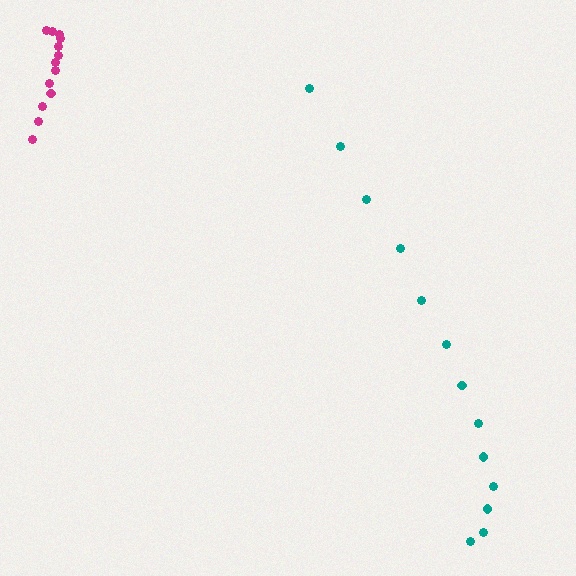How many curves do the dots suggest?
There are 2 distinct paths.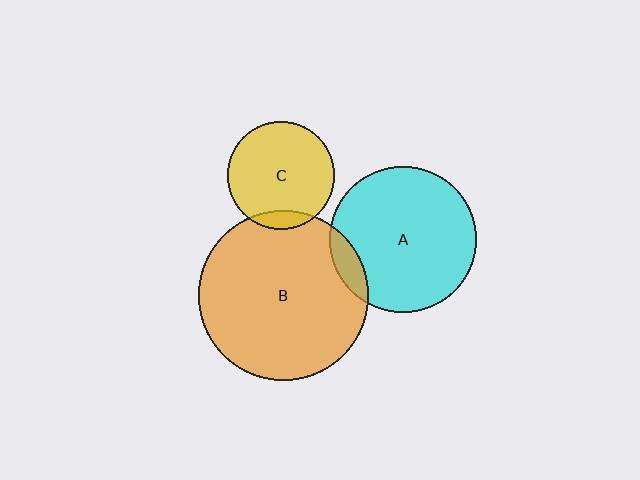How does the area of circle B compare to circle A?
Approximately 1.3 times.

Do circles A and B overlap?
Yes.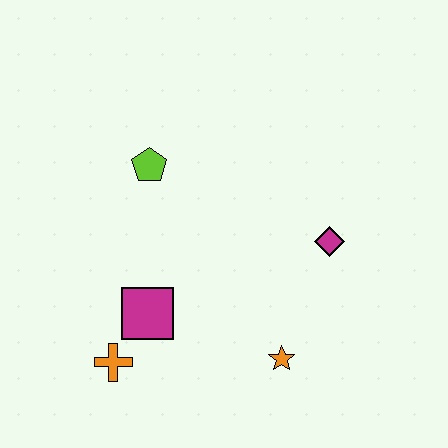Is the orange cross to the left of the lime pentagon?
Yes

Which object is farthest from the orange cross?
The magenta diamond is farthest from the orange cross.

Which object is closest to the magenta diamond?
The orange star is closest to the magenta diamond.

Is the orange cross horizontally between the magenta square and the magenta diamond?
No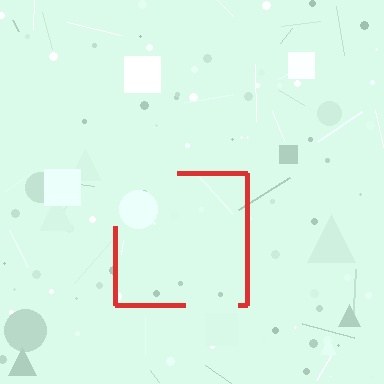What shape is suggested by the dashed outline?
The dashed outline suggests a square.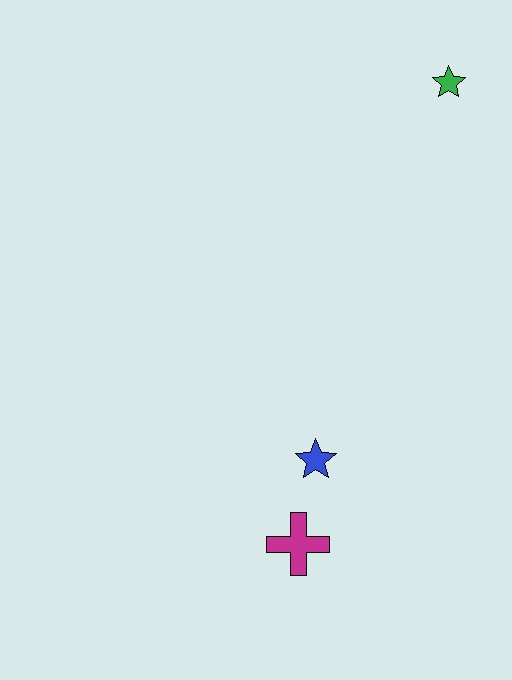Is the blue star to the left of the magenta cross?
No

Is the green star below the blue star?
No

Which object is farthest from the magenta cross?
The green star is farthest from the magenta cross.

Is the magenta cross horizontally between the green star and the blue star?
No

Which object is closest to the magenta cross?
The blue star is closest to the magenta cross.